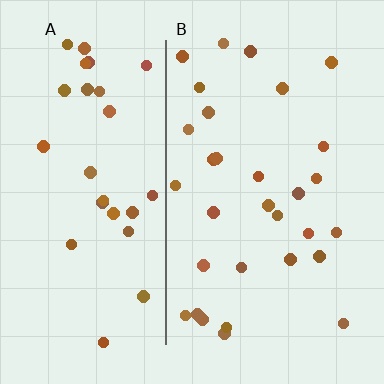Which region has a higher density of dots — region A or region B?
B (the right).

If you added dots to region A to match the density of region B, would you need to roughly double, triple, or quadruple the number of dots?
Approximately double.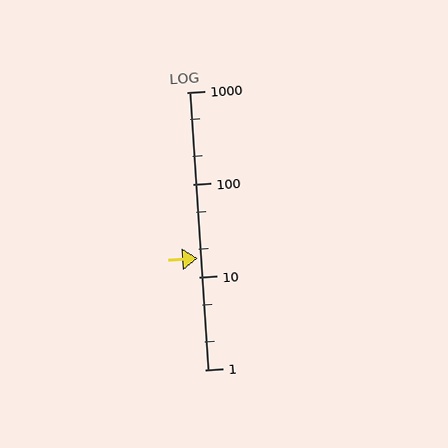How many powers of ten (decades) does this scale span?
The scale spans 3 decades, from 1 to 1000.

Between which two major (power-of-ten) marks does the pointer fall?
The pointer is between 10 and 100.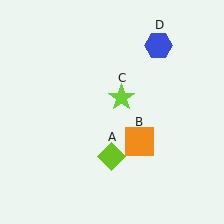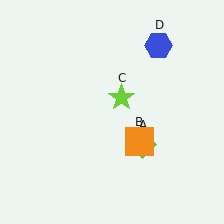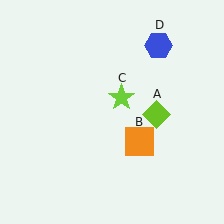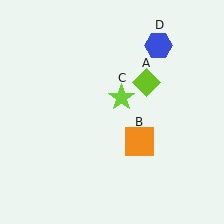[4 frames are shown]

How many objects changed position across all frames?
1 object changed position: lime diamond (object A).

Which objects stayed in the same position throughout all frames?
Orange square (object B) and lime star (object C) and blue hexagon (object D) remained stationary.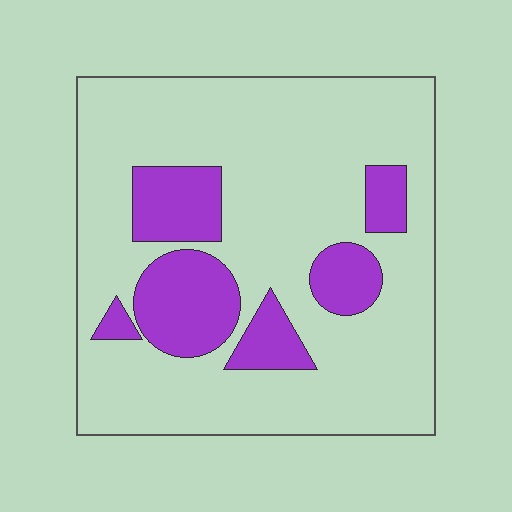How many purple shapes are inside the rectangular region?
6.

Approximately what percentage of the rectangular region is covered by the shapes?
Approximately 20%.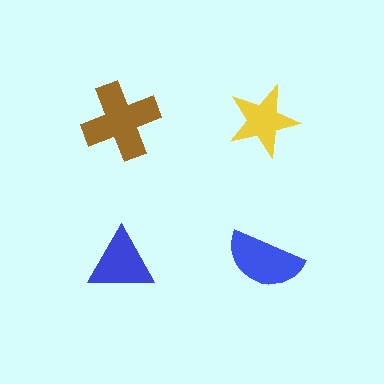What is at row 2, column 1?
A blue triangle.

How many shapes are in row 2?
2 shapes.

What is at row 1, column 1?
A brown cross.